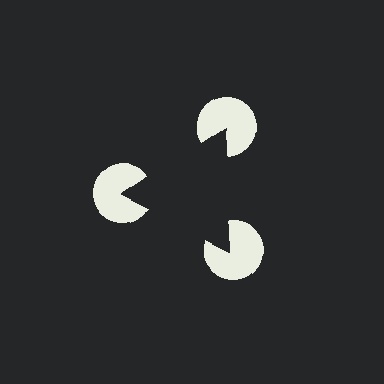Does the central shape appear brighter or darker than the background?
It typically appears slightly darker than the background, even though no actual brightness change is drawn.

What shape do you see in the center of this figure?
An illusory triangle — its edges are inferred from the aligned wedge cuts in the pac-man discs, not physically drawn.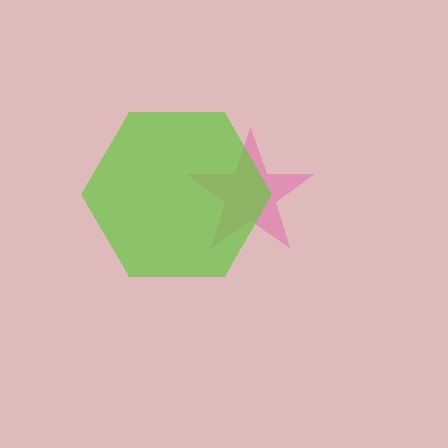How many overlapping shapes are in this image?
There are 2 overlapping shapes in the image.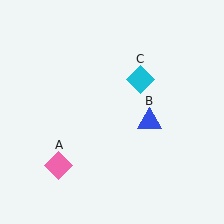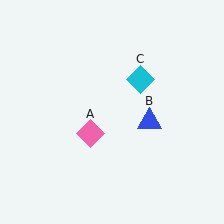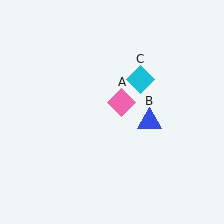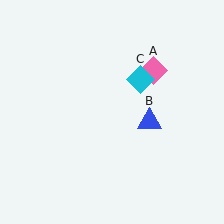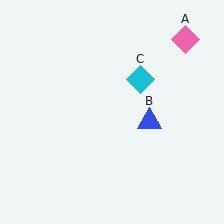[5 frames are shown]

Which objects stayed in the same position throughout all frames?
Blue triangle (object B) and cyan diamond (object C) remained stationary.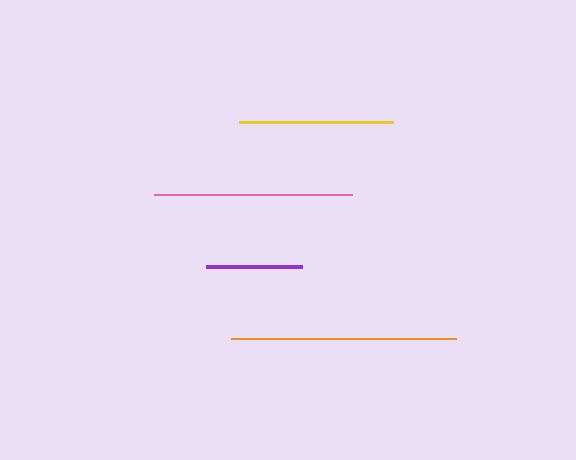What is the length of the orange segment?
The orange segment is approximately 225 pixels long.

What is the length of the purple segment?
The purple segment is approximately 96 pixels long.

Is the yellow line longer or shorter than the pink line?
The pink line is longer than the yellow line.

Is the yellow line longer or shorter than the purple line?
The yellow line is longer than the purple line.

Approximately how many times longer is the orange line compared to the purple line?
The orange line is approximately 2.3 times the length of the purple line.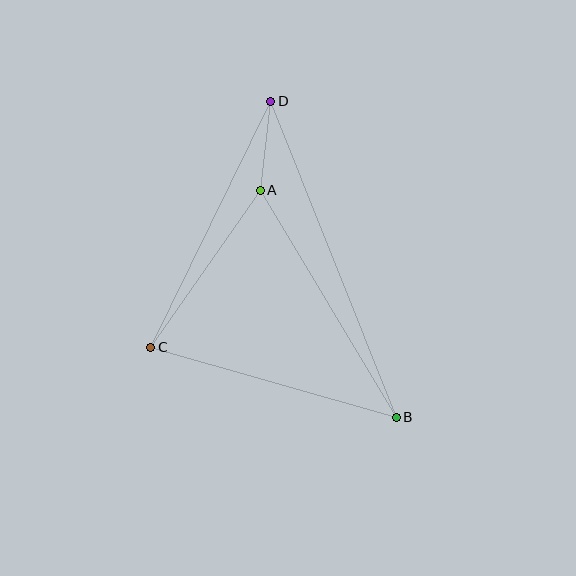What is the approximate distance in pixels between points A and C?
The distance between A and C is approximately 191 pixels.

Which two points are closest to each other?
Points A and D are closest to each other.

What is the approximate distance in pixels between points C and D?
The distance between C and D is approximately 273 pixels.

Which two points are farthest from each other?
Points B and D are farthest from each other.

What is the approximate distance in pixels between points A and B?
The distance between A and B is approximately 265 pixels.